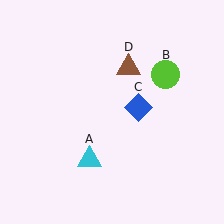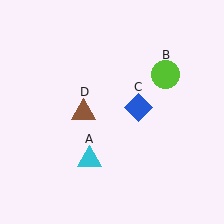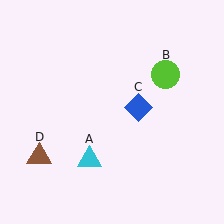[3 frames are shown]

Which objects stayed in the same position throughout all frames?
Cyan triangle (object A) and lime circle (object B) and blue diamond (object C) remained stationary.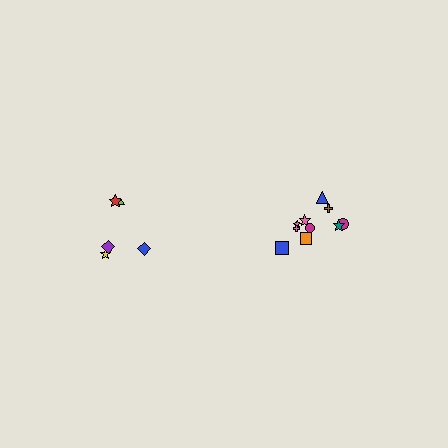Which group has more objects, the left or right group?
The right group.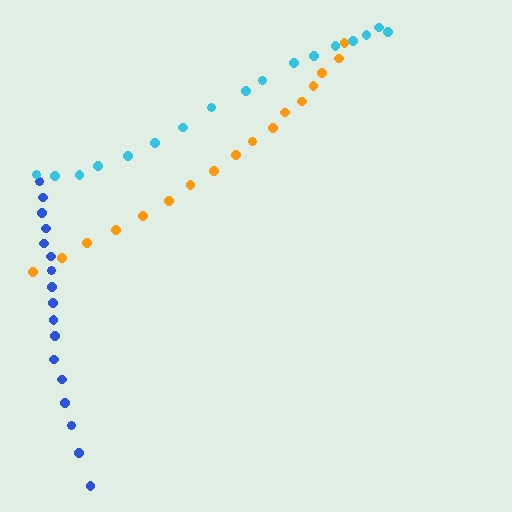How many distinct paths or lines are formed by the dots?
There are 3 distinct paths.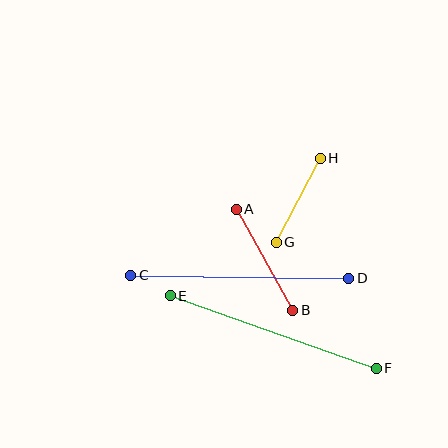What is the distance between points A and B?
The distance is approximately 116 pixels.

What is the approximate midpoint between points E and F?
The midpoint is at approximately (273, 332) pixels.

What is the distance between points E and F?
The distance is approximately 218 pixels.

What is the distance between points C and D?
The distance is approximately 218 pixels.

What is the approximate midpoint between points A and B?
The midpoint is at approximately (264, 260) pixels.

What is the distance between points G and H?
The distance is approximately 95 pixels.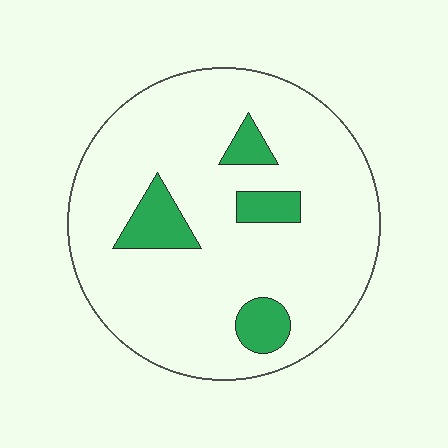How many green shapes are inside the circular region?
4.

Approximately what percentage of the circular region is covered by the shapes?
Approximately 15%.